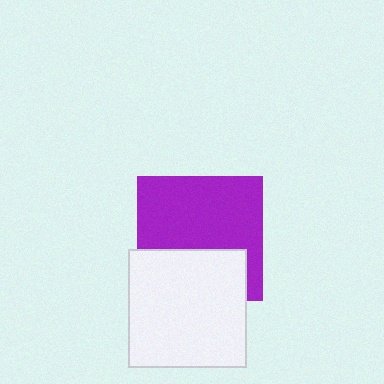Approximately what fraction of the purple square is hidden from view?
Roughly 36% of the purple square is hidden behind the white square.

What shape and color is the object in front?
The object in front is a white square.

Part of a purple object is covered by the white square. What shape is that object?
It is a square.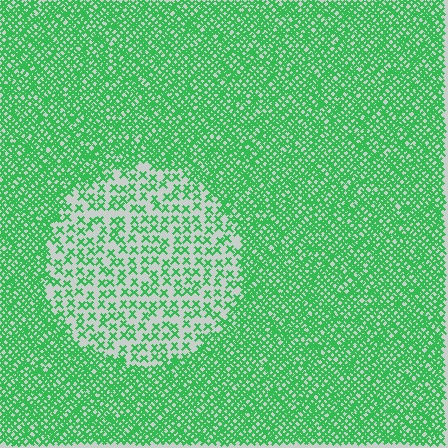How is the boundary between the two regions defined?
The boundary is defined by a change in element density (approximately 2.7x ratio). All elements are the same color, size, and shape.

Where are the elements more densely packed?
The elements are more densely packed outside the circle boundary.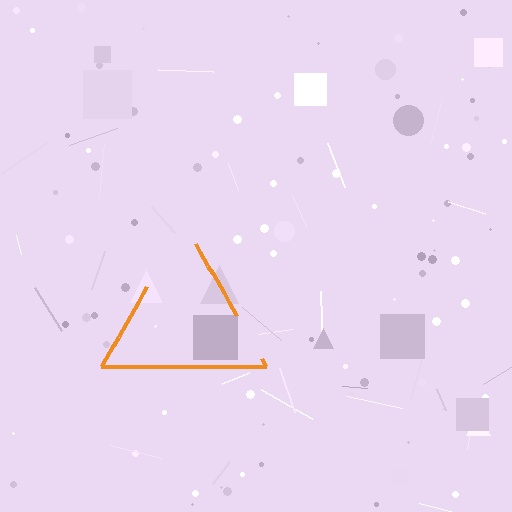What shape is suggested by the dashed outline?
The dashed outline suggests a triangle.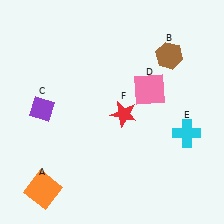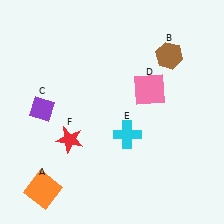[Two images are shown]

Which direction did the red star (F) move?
The red star (F) moved left.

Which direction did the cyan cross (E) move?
The cyan cross (E) moved left.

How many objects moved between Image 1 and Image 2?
2 objects moved between the two images.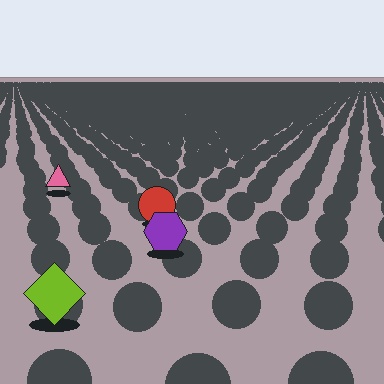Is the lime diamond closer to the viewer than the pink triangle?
Yes. The lime diamond is closer — you can tell from the texture gradient: the ground texture is coarser near it.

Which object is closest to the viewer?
The lime diamond is closest. The texture marks near it are larger and more spread out.